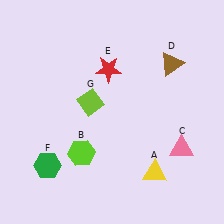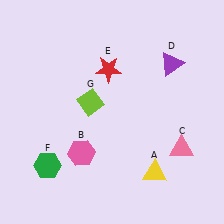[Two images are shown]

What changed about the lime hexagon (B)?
In Image 1, B is lime. In Image 2, it changed to pink.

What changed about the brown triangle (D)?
In Image 1, D is brown. In Image 2, it changed to purple.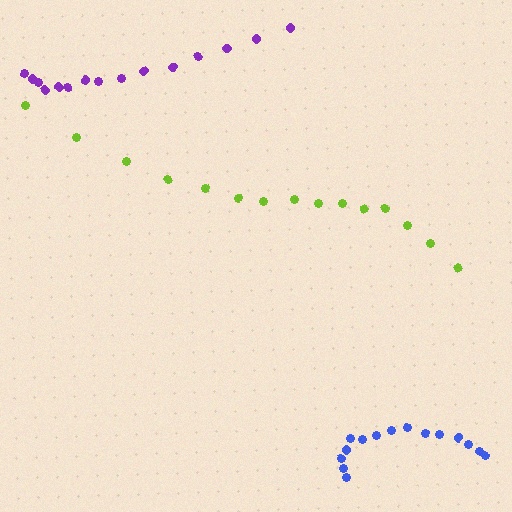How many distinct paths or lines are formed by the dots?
There are 3 distinct paths.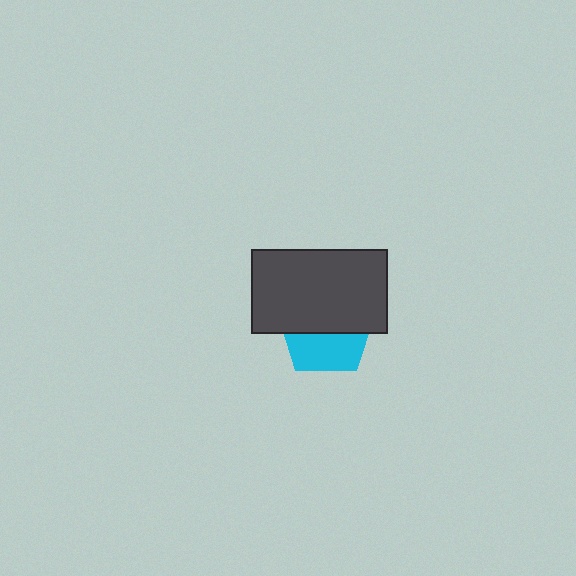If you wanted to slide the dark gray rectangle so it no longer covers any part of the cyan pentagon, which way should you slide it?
Slide it up — that is the most direct way to separate the two shapes.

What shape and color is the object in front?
The object in front is a dark gray rectangle.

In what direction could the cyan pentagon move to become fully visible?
The cyan pentagon could move down. That would shift it out from behind the dark gray rectangle entirely.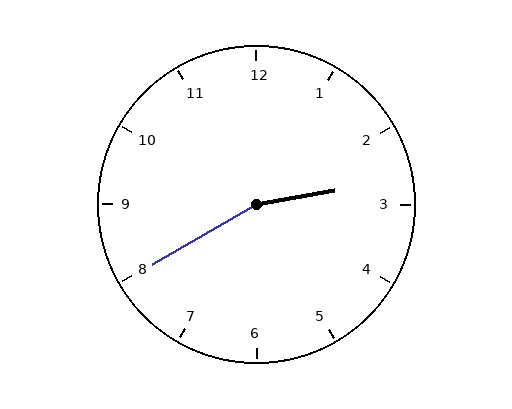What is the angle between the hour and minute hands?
Approximately 160 degrees.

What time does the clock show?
2:40.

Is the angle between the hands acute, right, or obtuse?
It is obtuse.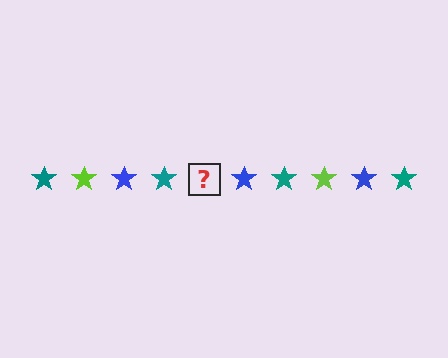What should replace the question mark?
The question mark should be replaced with a lime star.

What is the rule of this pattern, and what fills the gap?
The rule is that the pattern cycles through teal, lime, blue stars. The gap should be filled with a lime star.